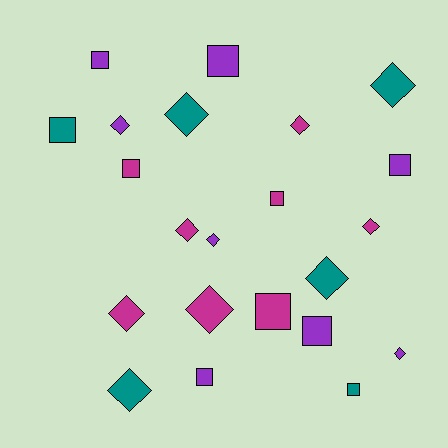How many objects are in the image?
There are 22 objects.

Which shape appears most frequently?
Diamond, with 12 objects.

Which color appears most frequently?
Magenta, with 8 objects.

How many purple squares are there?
There are 5 purple squares.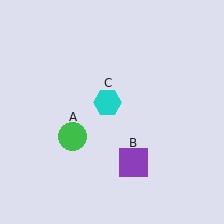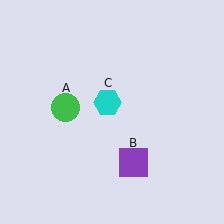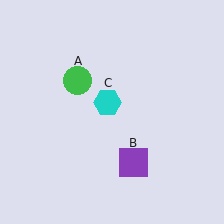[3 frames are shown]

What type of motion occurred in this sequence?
The green circle (object A) rotated clockwise around the center of the scene.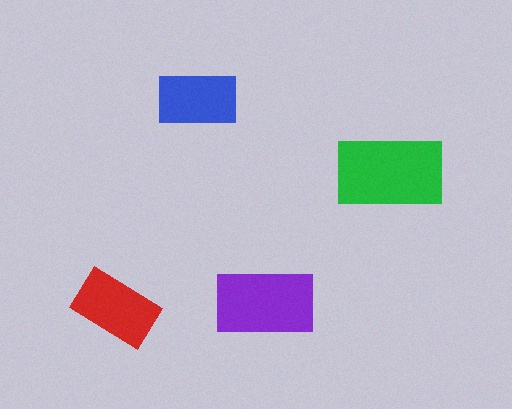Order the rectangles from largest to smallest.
the green one, the purple one, the red one, the blue one.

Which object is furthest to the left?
The red rectangle is leftmost.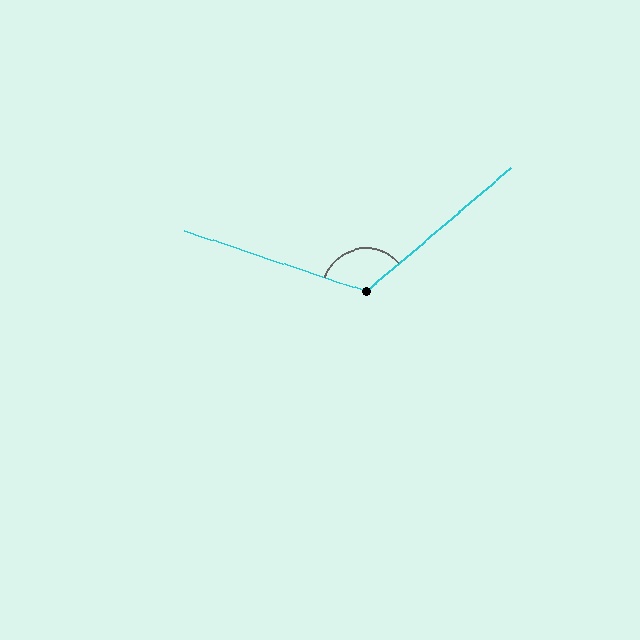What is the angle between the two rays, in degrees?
Approximately 121 degrees.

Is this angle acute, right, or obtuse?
It is obtuse.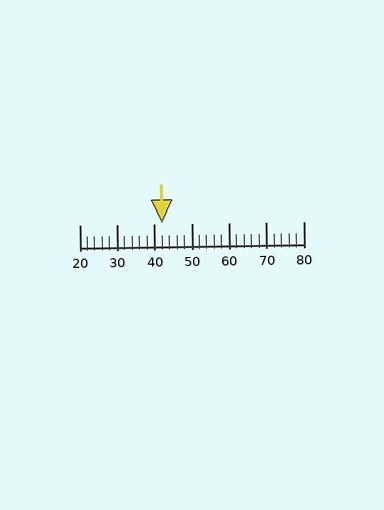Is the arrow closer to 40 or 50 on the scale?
The arrow is closer to 40.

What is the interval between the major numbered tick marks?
The major tick marks are spaced 10 units apart.